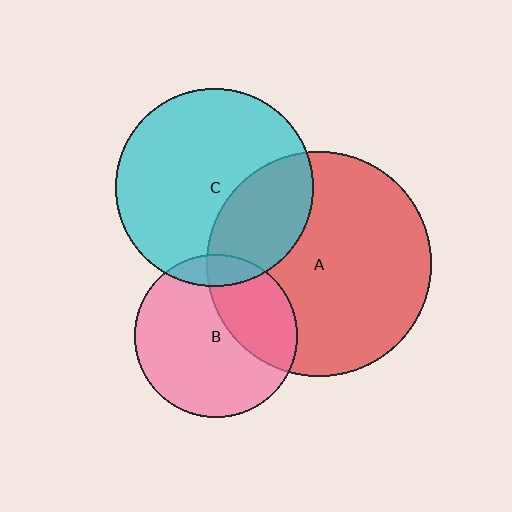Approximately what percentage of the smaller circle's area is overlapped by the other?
Approximately 30%.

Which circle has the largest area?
Circle A (red).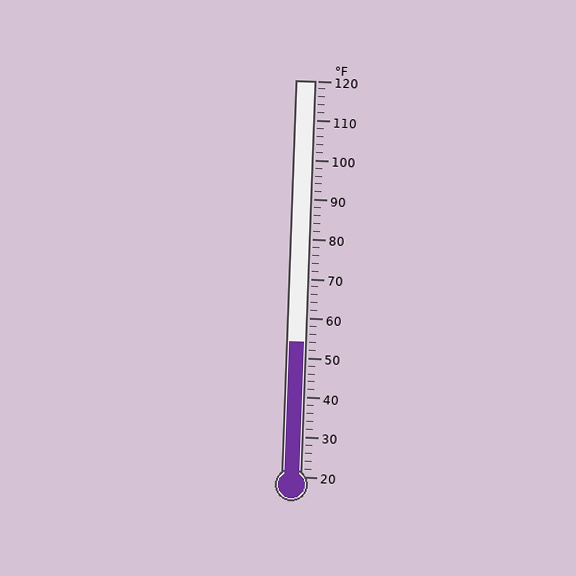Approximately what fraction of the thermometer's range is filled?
The thermometer is filled to approximately 35% of its range.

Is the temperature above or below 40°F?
The temperature is above 40°F.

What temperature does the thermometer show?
The thermometer shows approximately 54°F.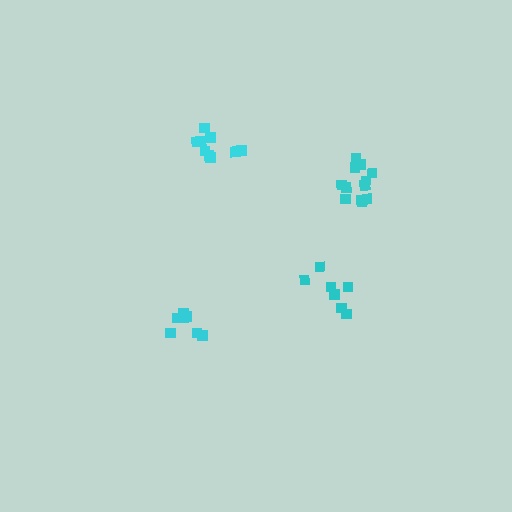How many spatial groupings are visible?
There are 4 spatial groupings.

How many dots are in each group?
Group 1: 9 dots, Group 2: 6 dots, Group 3: 7 dots, Group 4: 12 dots (34 total).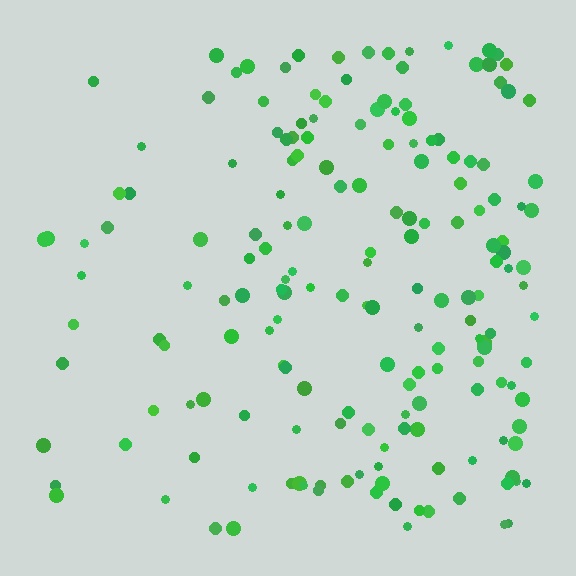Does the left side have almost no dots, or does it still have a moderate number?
Still a moderate number, just noticeably fewer than the right.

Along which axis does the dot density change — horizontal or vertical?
Horizontal.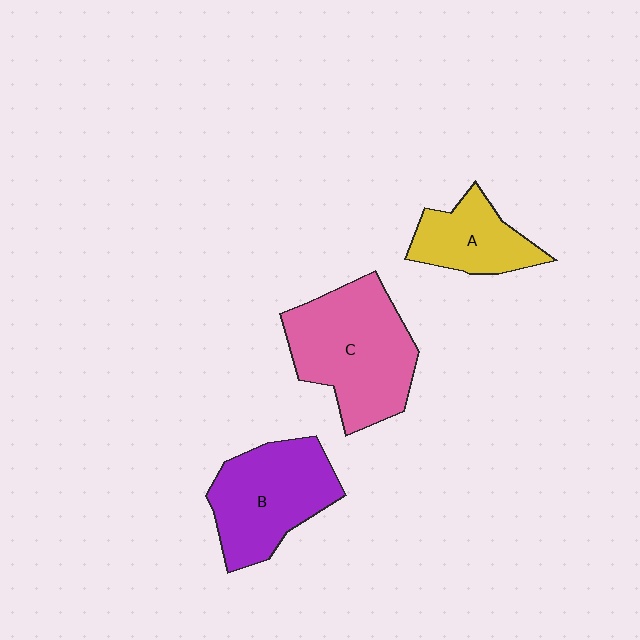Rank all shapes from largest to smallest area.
From largest to smallest: C (pink), B (purple), A (yellow).